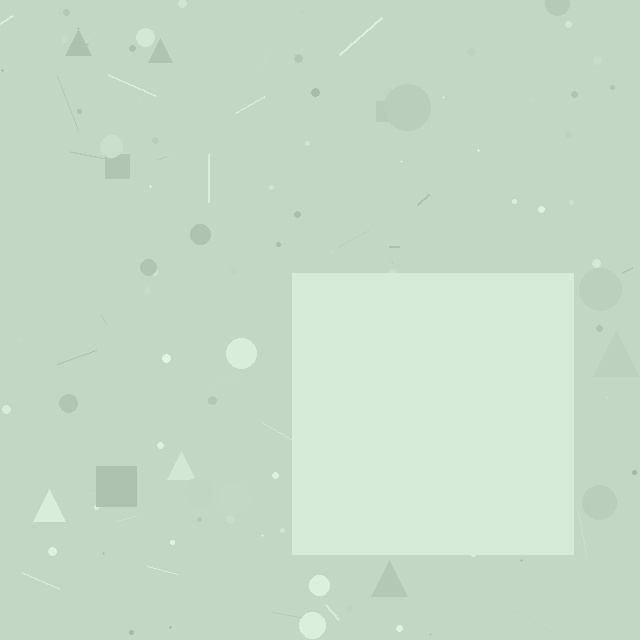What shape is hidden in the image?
A square is hidden in the image.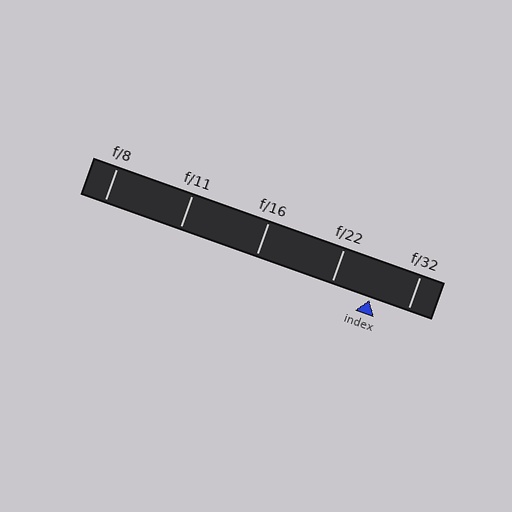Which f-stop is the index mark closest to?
The index mark is closest to f/32.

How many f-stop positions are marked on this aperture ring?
There are 5 f-stop positions marked.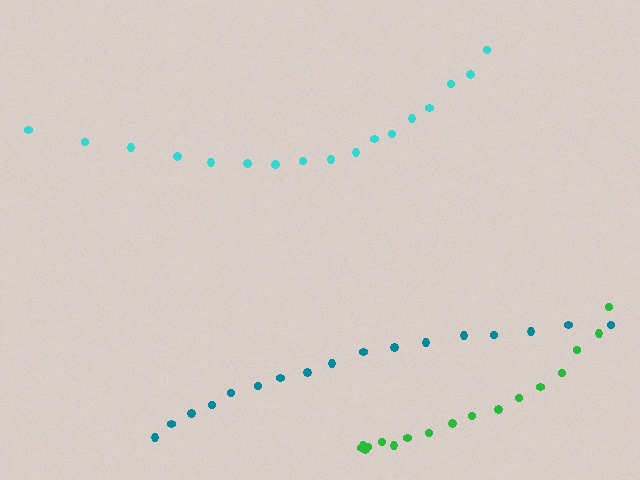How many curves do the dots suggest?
There are 3 distinct paths.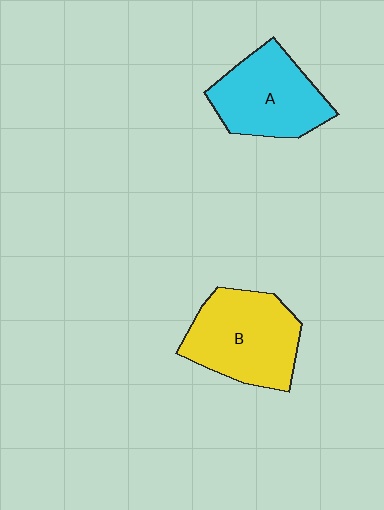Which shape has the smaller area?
Shape A (cyan).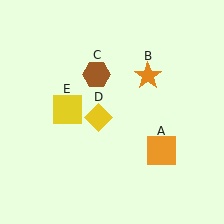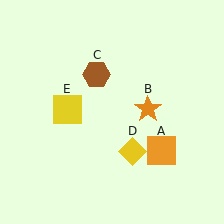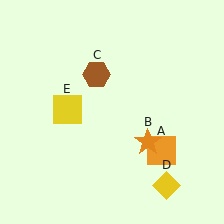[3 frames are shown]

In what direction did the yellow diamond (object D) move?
The yellow diamond (object D) moved down and to the right.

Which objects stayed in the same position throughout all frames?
Orange square (object A) and brown hexagon (object C) and yellow square (object E) remained stationary.